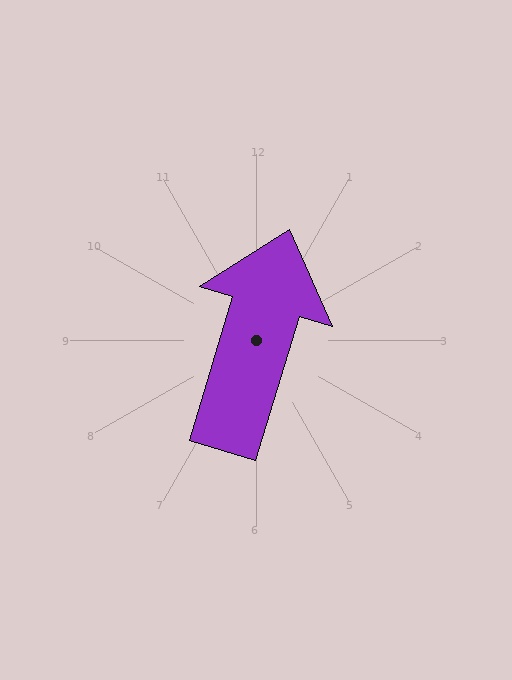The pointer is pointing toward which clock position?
Roughly 1 o'clock.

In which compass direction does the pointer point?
North.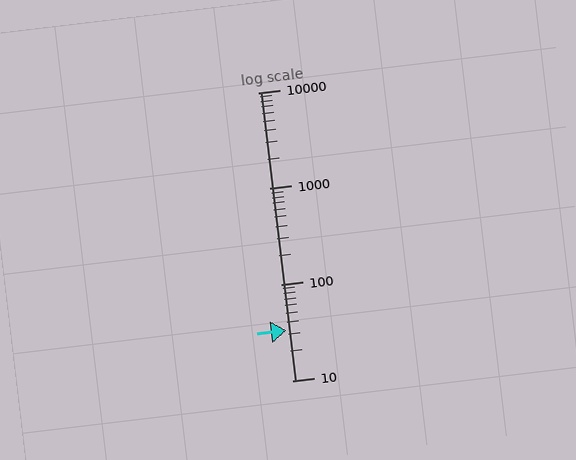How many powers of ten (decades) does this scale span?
The scale spans 3 decades, from 10 to 10000.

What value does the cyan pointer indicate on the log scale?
The pointer indicates approximately 33.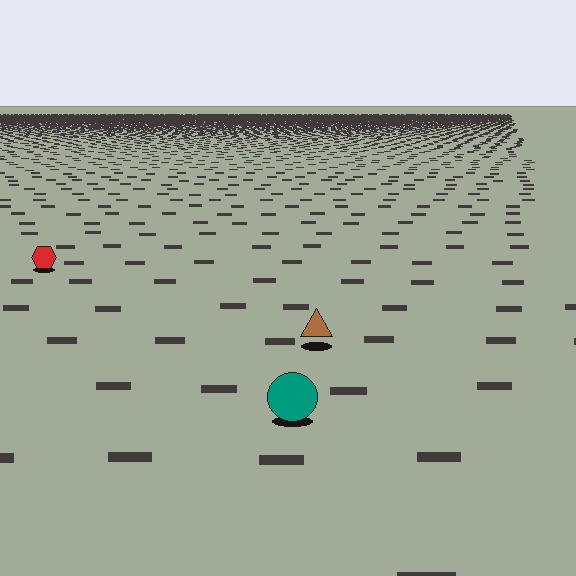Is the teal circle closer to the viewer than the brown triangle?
Yes. The teal circle is closer — you can tell from the texture gradient: the ground texture is coarser near it.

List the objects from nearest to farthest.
From nearest to farthest: the teal circle, the brown triangle, the red hexagon.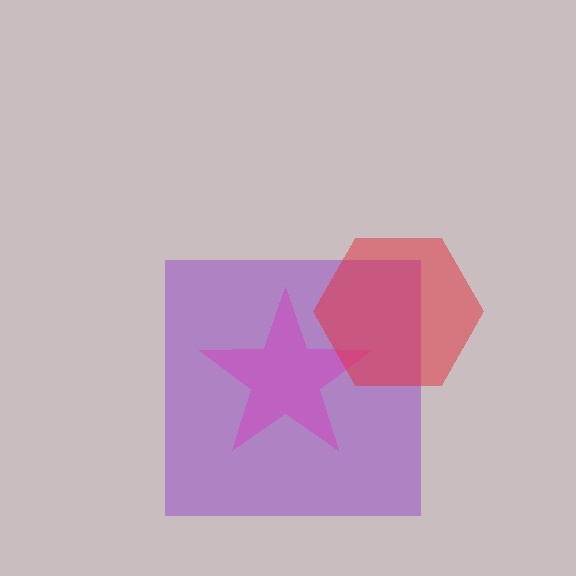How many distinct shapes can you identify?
There are 3 distinct shapes: a pink star, a purple square, a red hexagon.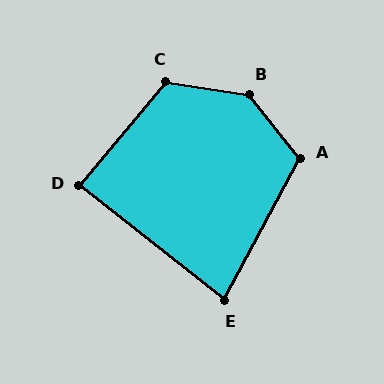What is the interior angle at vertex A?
Approximately 114 degrees (obtuse).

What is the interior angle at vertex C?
Approximately 121 degrees (obtuse).